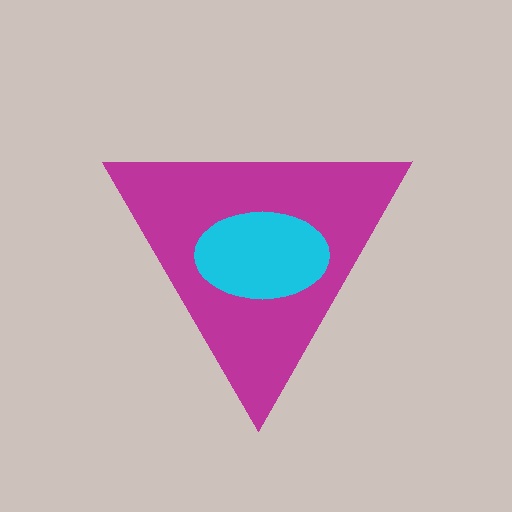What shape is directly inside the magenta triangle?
The cyan ellipse.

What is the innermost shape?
The cyan ellipse.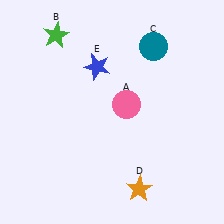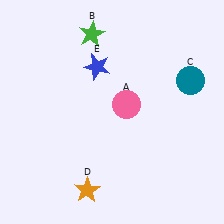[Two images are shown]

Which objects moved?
The objects that moved are: the green star (B), the teal circle (C), the orange star (D).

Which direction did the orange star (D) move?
The orange star (D) moved left.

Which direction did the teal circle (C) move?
The teal circle (C) moved right.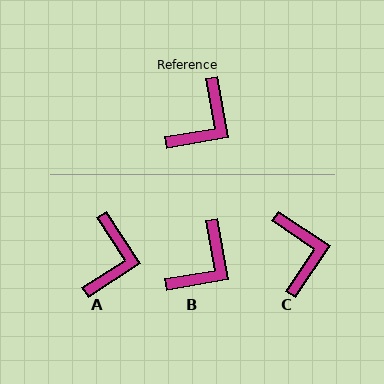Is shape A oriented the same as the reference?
No, it is off by about 23 degrees.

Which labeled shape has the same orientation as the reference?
B.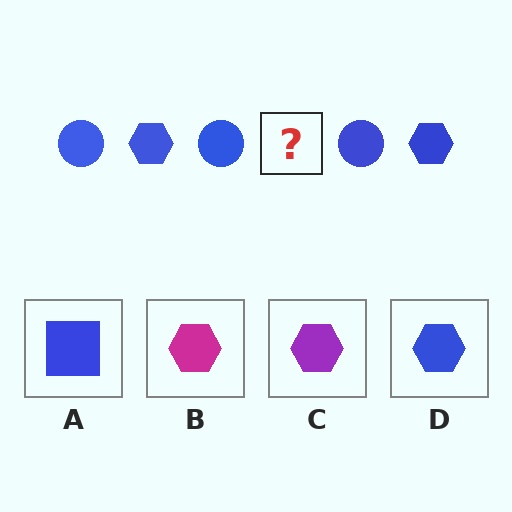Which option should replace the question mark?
Option D.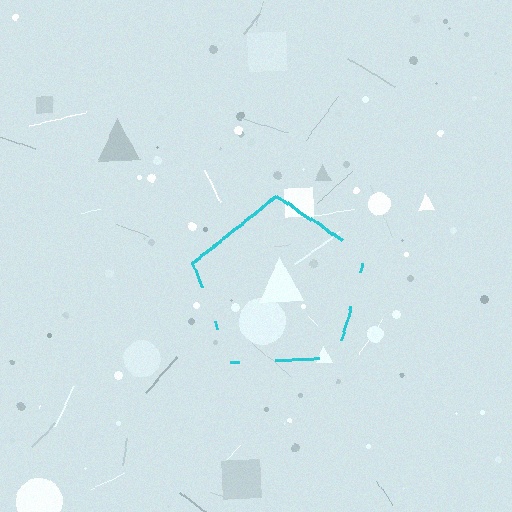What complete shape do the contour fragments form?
The contour fragments form a pentagon.